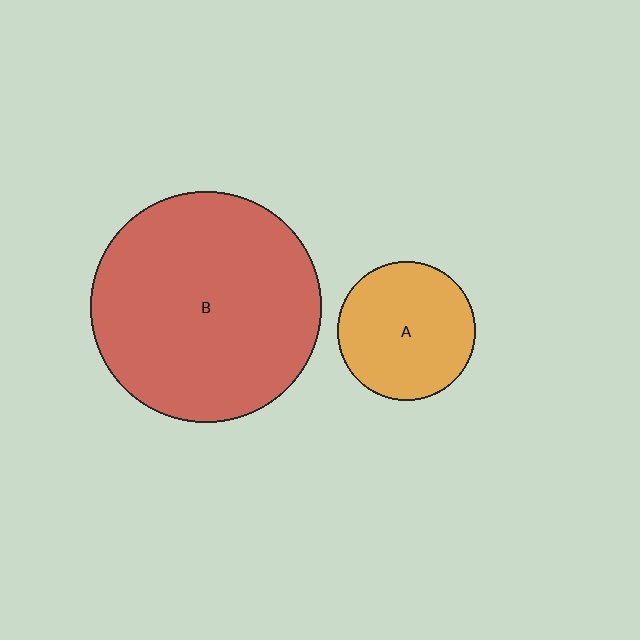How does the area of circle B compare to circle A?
Approximately 2.8 times.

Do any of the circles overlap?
No, none of the circles overlap.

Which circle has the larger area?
Circle B (red).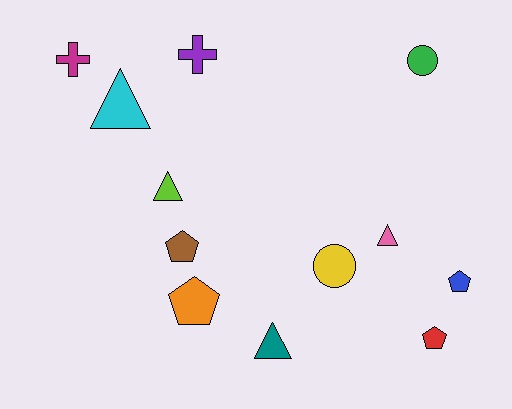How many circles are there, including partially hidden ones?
There are 2 circles.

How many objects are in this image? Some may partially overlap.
There are 12 objects.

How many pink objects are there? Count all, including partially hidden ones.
There is 1 pink object.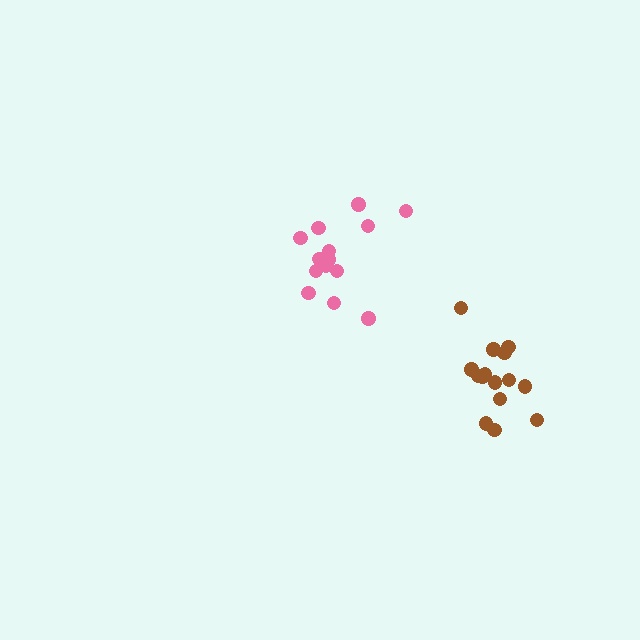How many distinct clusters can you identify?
There are 2 distinct clusters.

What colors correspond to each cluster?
The clusters are colored: pink, brown.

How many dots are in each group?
Group 1: 16 dots, Group 2: 15 dots (31 total).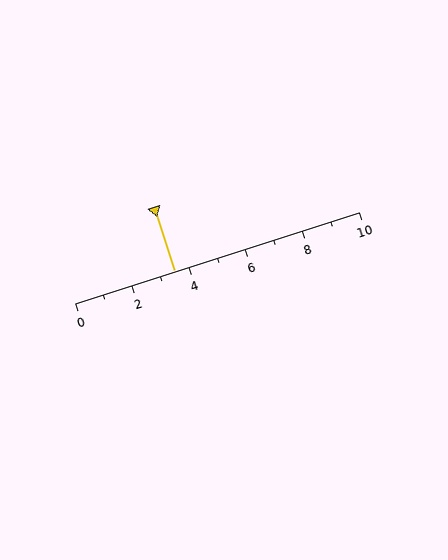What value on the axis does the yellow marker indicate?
The marker indicates approximately 3.5.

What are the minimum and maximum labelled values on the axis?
The axis runs from 0 to 10.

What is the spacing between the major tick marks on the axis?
The major ticks are spaced 2 apart.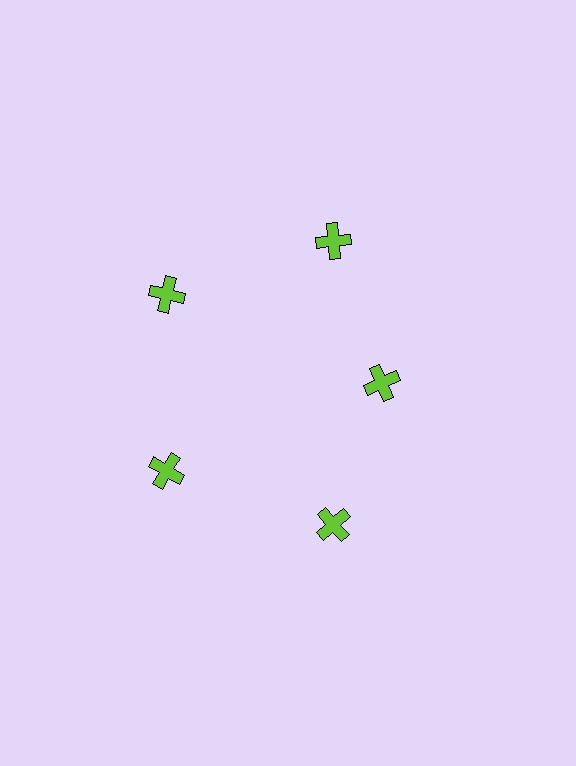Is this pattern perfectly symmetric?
No. The 5 lime crosses are arranged in a ring, but one element near the 3 o'clock position is pulled inward toward the center, breaking the 5-fold rotational symmetry.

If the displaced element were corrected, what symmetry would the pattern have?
It would have 5-fold rotational symmetry — the pattern would map onto itself every 72 degrees.